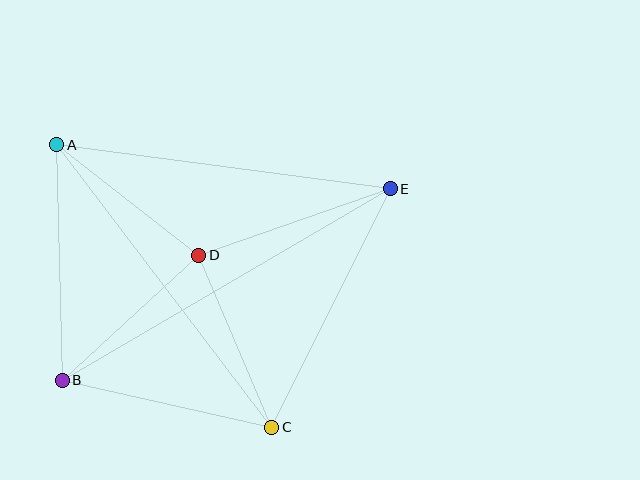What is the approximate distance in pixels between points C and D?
The distance between C and D is approximately 187 pixels.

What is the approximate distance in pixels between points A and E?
The distance between A and E is approximately 337 pixels.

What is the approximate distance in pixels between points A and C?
The distance between A and C is approximately 355 pixels.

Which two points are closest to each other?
Points A and D are closest to each other.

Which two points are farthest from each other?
Points B and E are farthest from each other.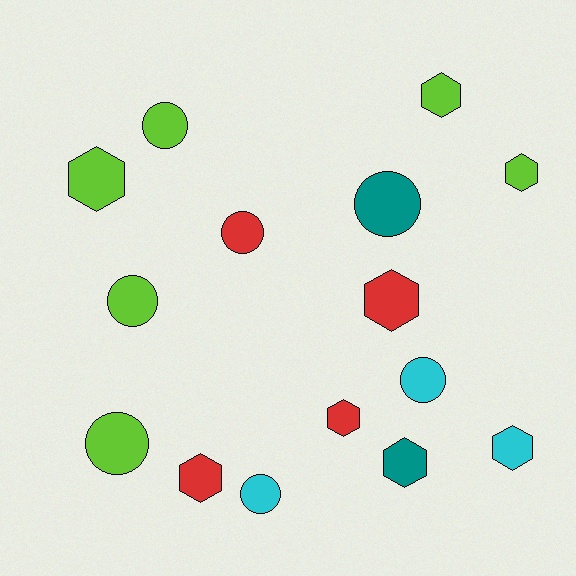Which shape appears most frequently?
Hexagon, with 8 objects.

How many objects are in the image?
There are 15 objects.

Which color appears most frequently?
Lime, with 6 objects.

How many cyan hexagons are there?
There is 1 cyan hexagon.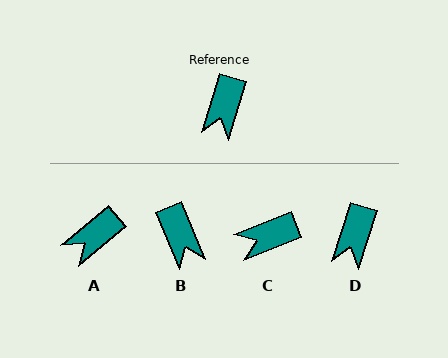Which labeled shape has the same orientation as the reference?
D.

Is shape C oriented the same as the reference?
No, it is off by about 51 degrees.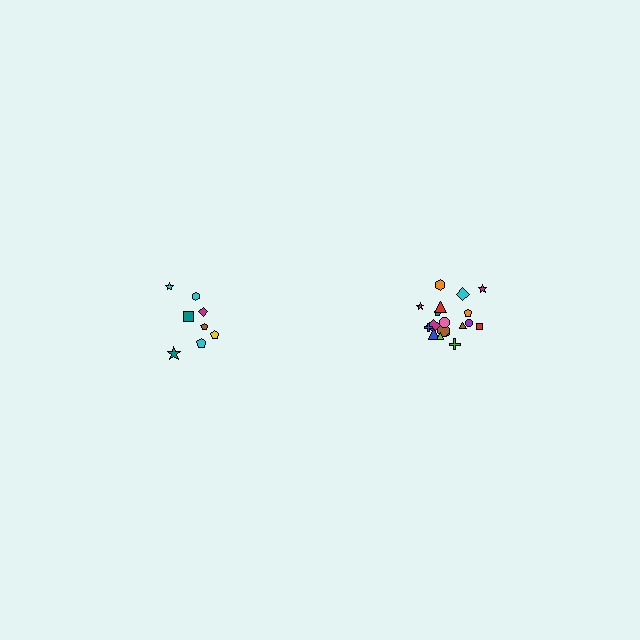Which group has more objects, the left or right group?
The right group.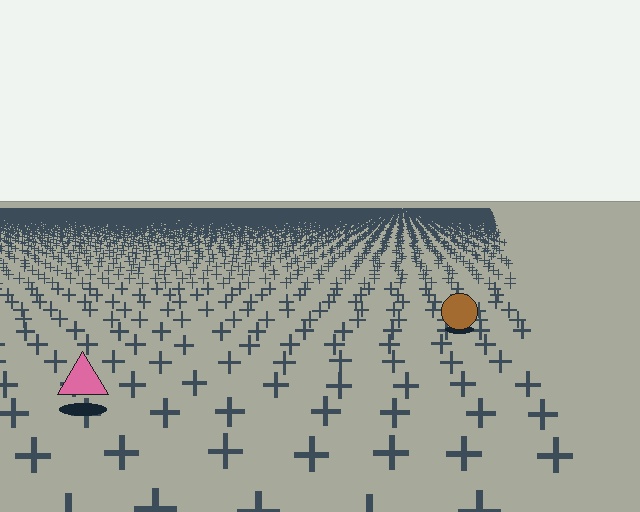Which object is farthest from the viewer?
The brown circle is farthest from the viewer. It appears smaller and the ground texture around it is denser.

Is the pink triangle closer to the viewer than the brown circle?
Yes. The pink triangle is closer — you can tell from the texture gradient: the ground texture is coarser near it.